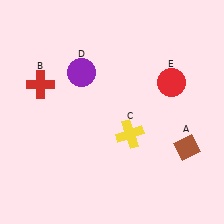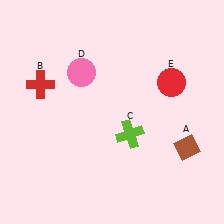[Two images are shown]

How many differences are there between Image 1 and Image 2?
There are 2 differences between the two images.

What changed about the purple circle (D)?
In Image 1, D is purple. In Image 2, it changed to pink.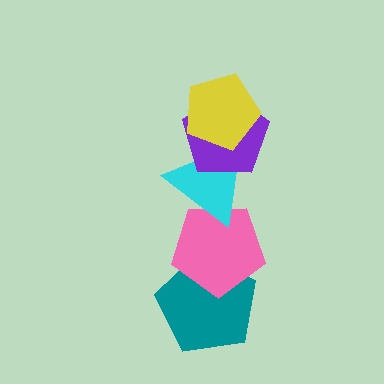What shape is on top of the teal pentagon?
The pink pentagon is on top of the teal pentagon.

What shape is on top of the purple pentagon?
The yellow pentagon is on top of the purple pentagon.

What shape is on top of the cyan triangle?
The purple pentagon is on top of the cyan triangle.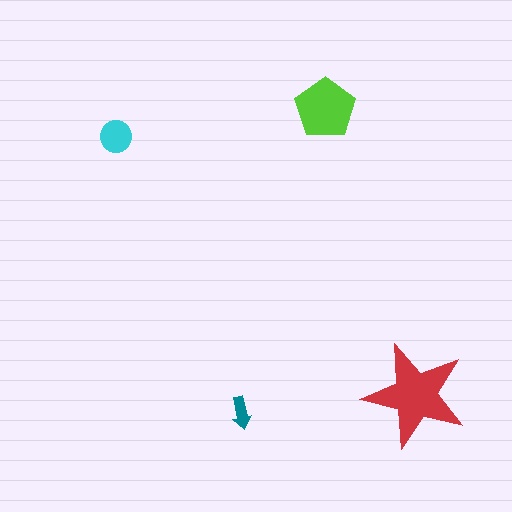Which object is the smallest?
The teal arrow.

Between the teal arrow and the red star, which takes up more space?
The red star.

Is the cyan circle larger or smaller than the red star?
Smaller.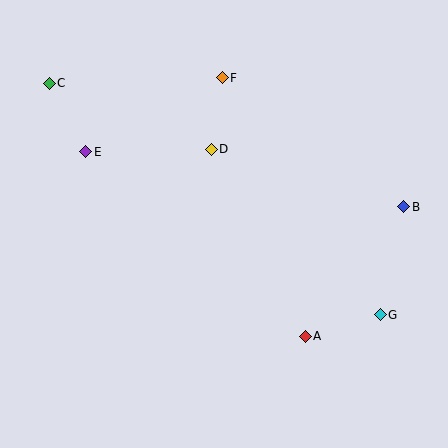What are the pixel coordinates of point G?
Point G is at (380, 315).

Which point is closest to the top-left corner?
Point C is closest to the top-left corner.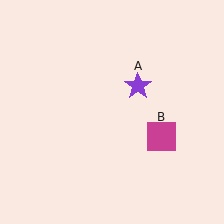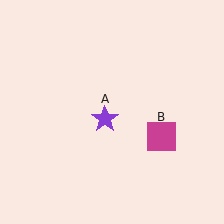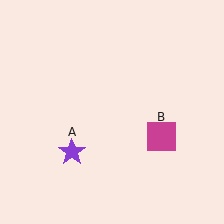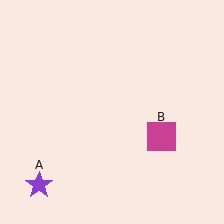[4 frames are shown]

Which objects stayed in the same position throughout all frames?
Magenta square (object B) remained stationary.